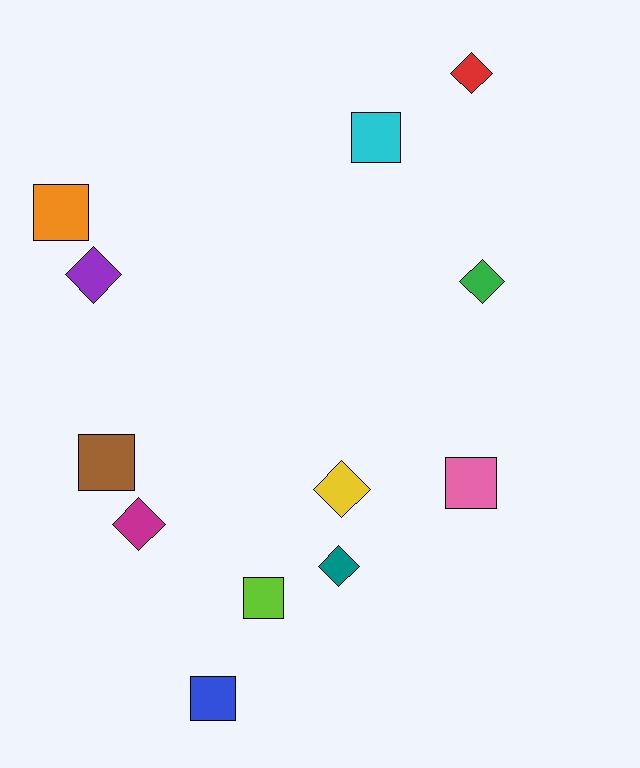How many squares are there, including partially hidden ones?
There are 6 squares.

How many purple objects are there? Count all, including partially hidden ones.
There is 1 purple object.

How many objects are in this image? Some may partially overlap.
There are 12 objects.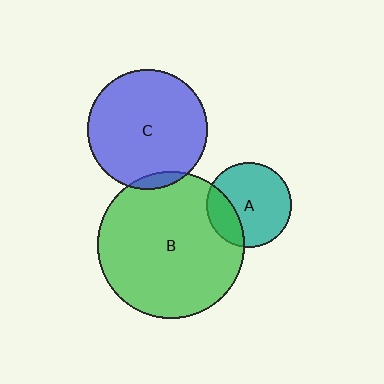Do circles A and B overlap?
Yes.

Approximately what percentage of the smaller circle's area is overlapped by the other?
Approximately 25%.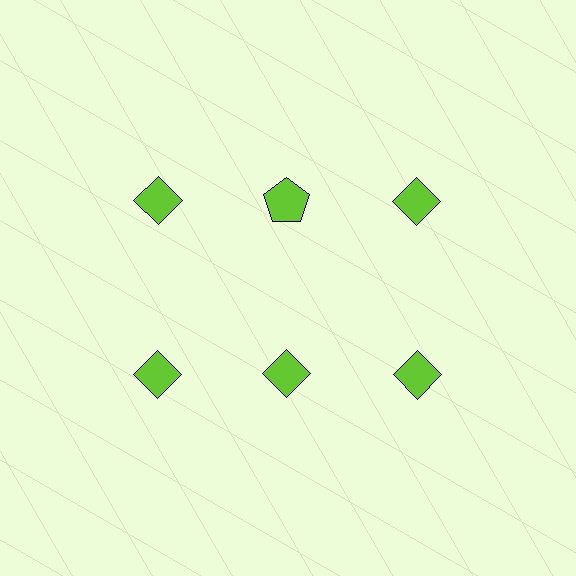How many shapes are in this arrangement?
There are 6 shapes arranged in a grid pattern.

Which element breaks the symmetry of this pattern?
The lime pentagon in the top row, second from left column breaks the symmetry. All other shapes are lime diamonds.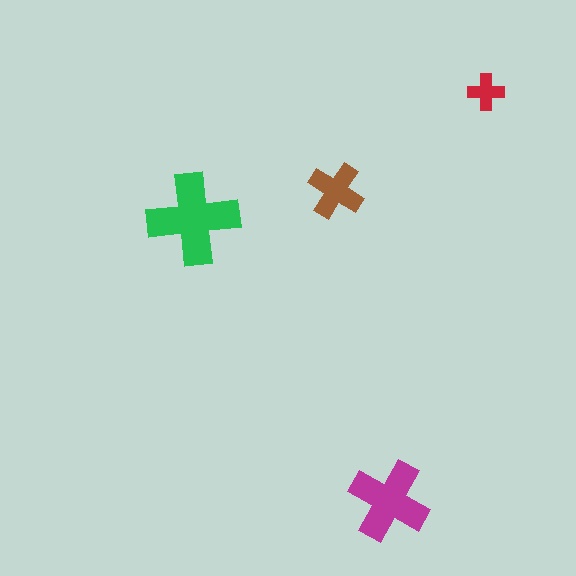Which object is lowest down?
The magenta cross is bottommost.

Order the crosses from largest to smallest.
the green one, the magenta one, the brown one, the red one.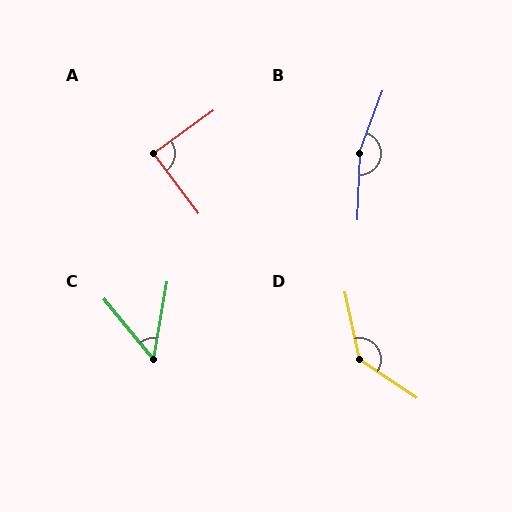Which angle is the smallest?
C, at approximately 50 degrees.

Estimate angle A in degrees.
Approximately 89 degrees.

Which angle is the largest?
B, at approximately 162 degrees.